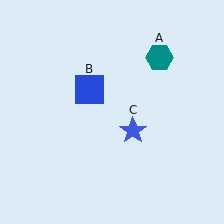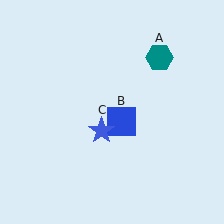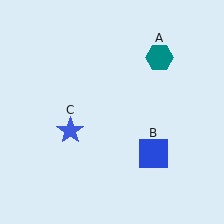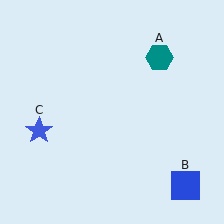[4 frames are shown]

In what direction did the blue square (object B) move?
The blue square (object B) moved down and to the right.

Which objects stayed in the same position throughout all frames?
Teal hexagon (object A) remained stationary.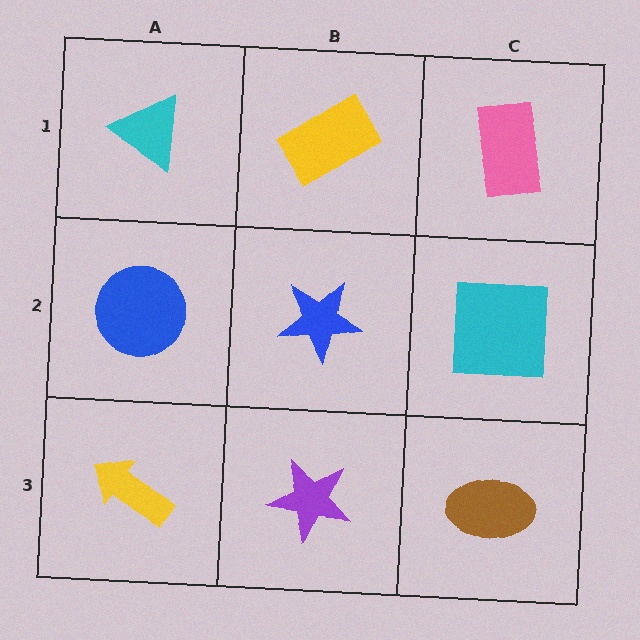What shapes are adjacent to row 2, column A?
A cyan triangle (row 1, column A), a yellow arrow (row 3, column A), a blue star (row 2, column B).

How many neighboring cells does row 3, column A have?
2.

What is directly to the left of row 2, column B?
A blue circle.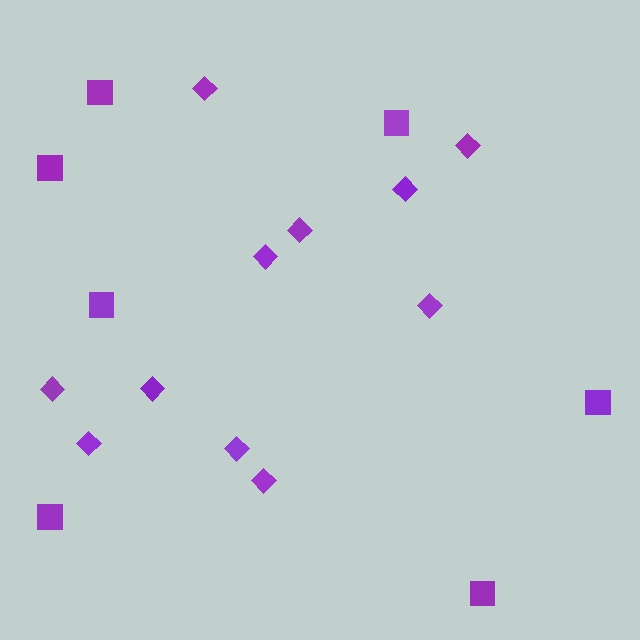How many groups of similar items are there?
There are 2 groups: one group of diamonds (11) and one group of squares (7).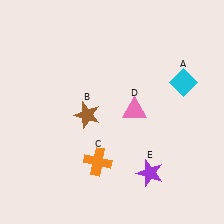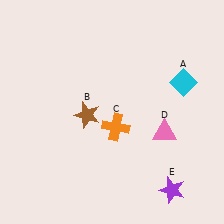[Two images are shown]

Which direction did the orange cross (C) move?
The orange cross (C) moved up.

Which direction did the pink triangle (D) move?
The pink triangle (D) moved right.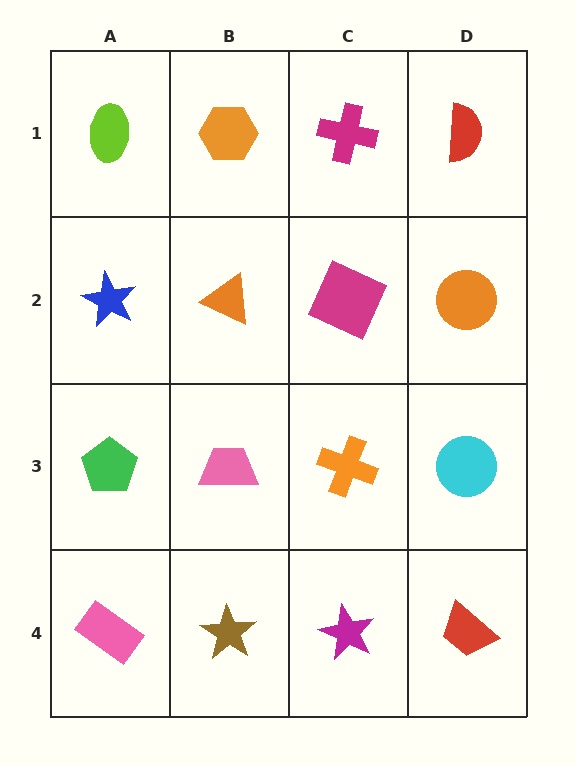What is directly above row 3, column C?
A magenta square.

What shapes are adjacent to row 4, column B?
A pink trapezoid (row 3, column B), a pink rectangle (row 4, column A), a magenta star (row 4, column C).